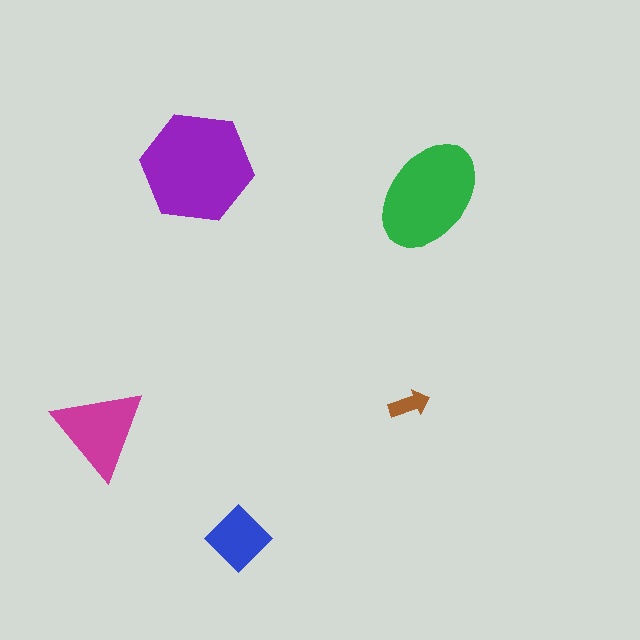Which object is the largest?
The purple hexagon.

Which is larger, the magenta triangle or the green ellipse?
The green ellipse.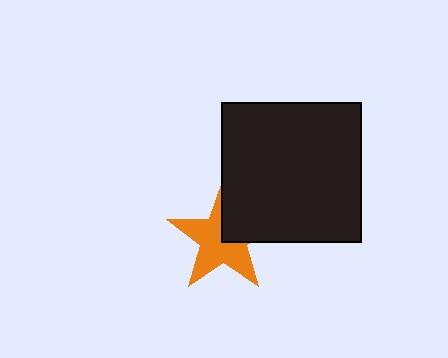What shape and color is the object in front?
The object in front is a black square.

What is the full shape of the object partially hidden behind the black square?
The partially hidden object is an orange star.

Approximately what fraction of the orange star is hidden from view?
Roughly 33% of the orange star is hidden behind the black square.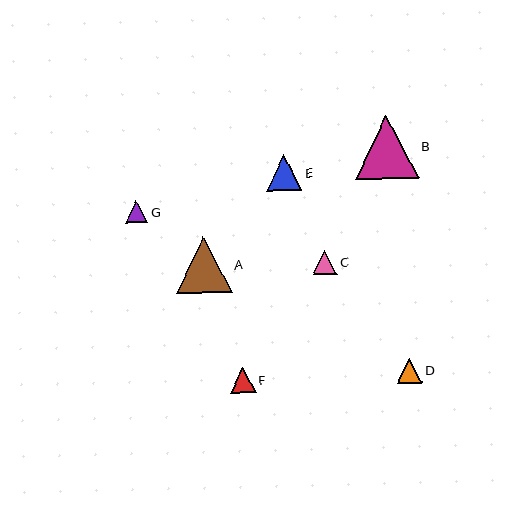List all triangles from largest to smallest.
From largest to smallest: B, A, E, F, D, C, G.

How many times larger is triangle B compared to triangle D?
Triangle B is approximately 2.5 times the size of triangle D.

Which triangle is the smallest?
Triangle G is the smallest with a size of approximately 23 pixels.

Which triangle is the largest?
Triangle B is the largest with a size of approximately 64 pixels.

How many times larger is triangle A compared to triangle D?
Triangle A is approximately 2.3 times the size of triangle D.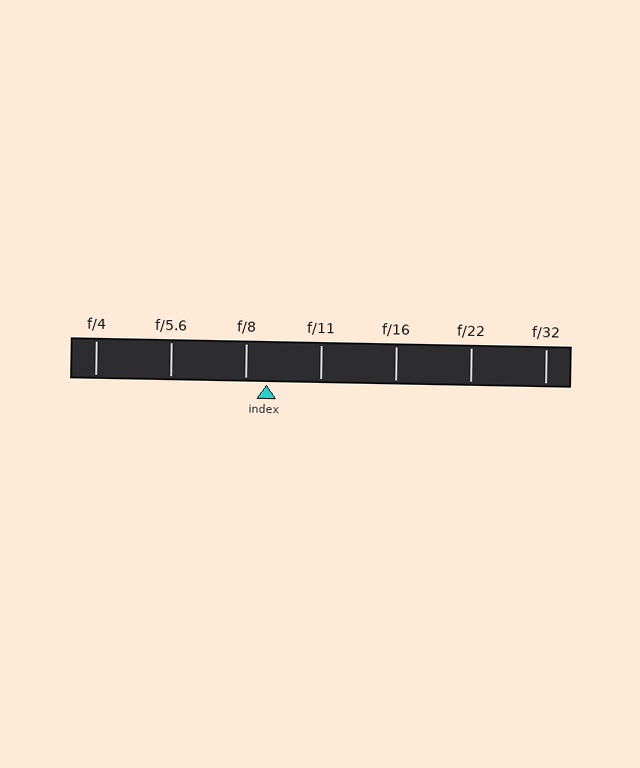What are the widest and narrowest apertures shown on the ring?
The widest aperture shown is f/4 and the narrowest is f/32.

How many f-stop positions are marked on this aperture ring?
There are 7 f-stop positions marked.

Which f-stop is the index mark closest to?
The index mark is closest to f/8.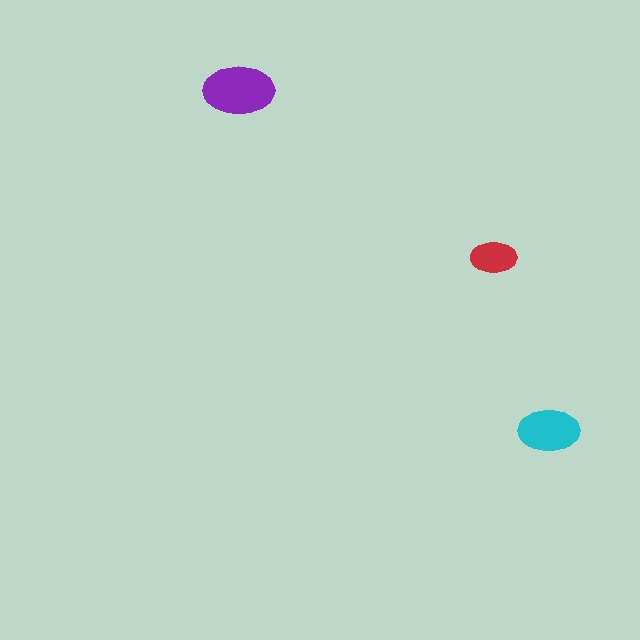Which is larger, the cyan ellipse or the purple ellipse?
The purple one.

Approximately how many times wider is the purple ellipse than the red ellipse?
About 1.5 times wider.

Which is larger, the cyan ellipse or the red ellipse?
The cyan one.